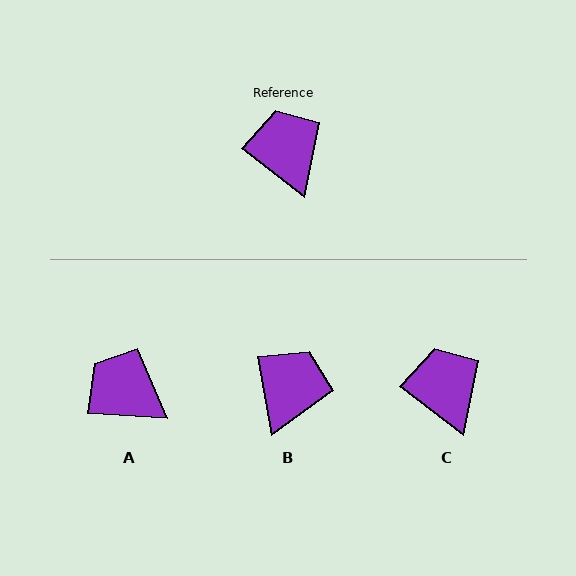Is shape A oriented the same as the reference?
No, it is off by about 35 degrees.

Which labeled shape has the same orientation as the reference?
C.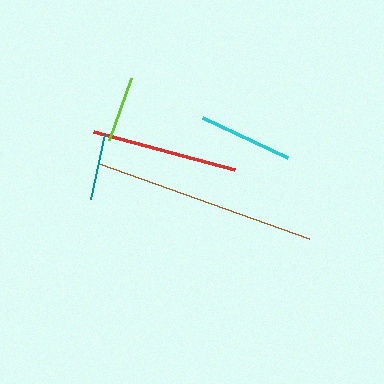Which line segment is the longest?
The brown line is the longest at approximately 223 pixels.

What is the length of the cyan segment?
The cyan segment is approximately 94 pixels long.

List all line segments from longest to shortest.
From longest to shortest: brown, red, cyan, teal, lime.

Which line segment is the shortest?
The lime line is the shortest at approximately 66 pixels.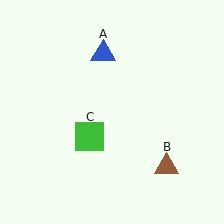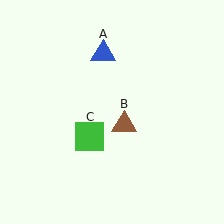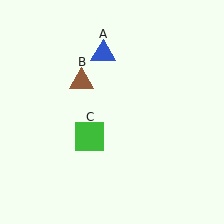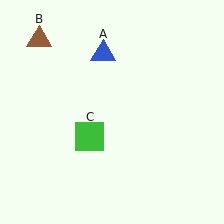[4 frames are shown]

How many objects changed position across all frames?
1 object changed position: brown triangle (object B).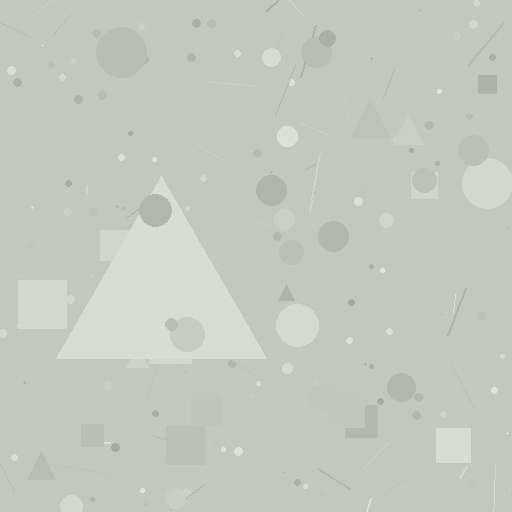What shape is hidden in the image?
A triangle is hidden in the image.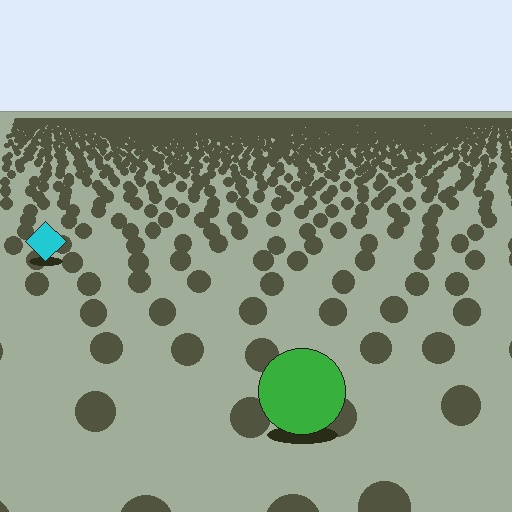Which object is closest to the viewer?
The green circle is closest. The texture marks near it are larger and more spread out.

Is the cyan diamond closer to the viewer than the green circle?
No. The green circle is closer — you can tell from the texture gradient: the ground texture is coarser near it.